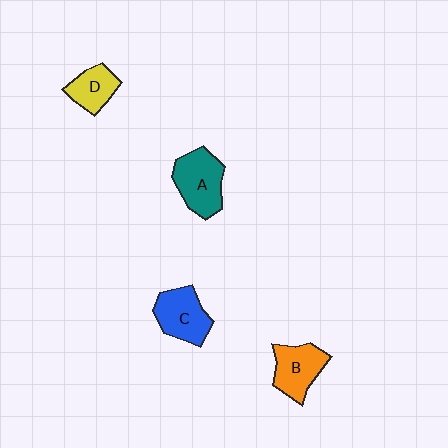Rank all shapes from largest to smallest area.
From largest to smallest: A (teal), C (blue), B (orange), D (yellow).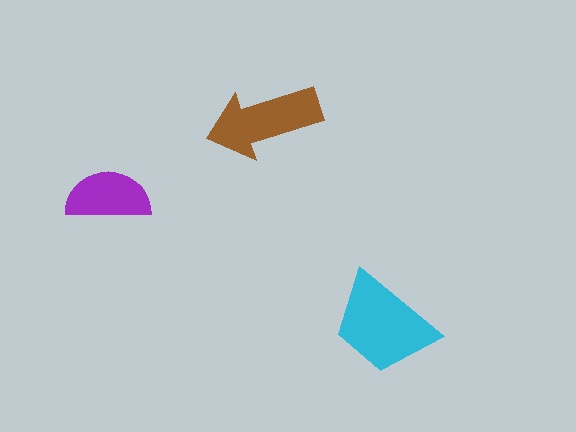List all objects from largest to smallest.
The cyan trapezoid, the brown arrow, the purple semicircle.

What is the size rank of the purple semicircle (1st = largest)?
3rd.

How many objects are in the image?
There are 3 objects in the image.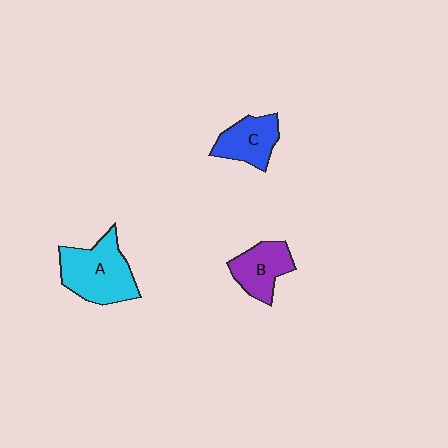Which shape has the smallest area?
Shape C (blue).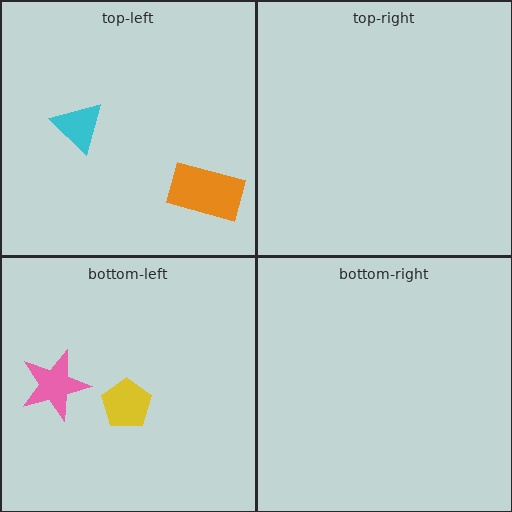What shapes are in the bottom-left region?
The yellow pentagon, the pink star.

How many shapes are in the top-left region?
2.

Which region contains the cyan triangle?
The top-left region.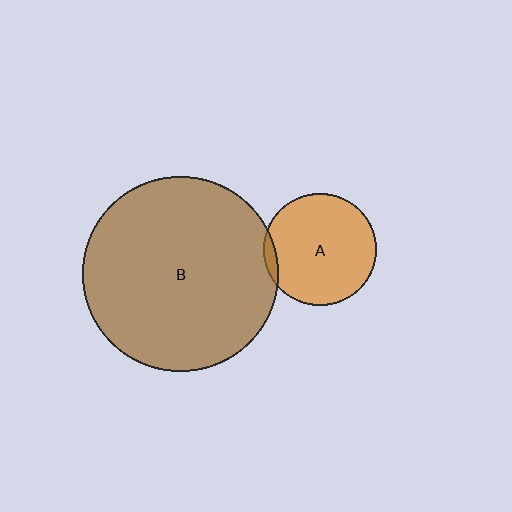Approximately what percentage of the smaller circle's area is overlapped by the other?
Approximately 5%.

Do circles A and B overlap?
Yes.